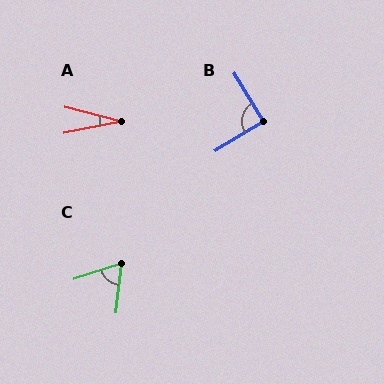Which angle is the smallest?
A, at approximately 26 degrees.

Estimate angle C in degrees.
Approximately 65 degrees.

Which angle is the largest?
B, at approximately 90 degrees.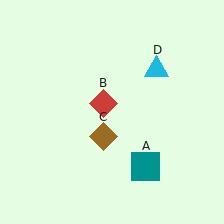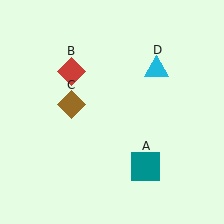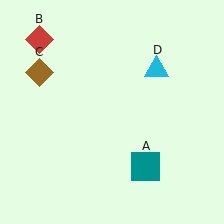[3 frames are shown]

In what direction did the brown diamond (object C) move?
The brown diamond (object C) moved up and to the left.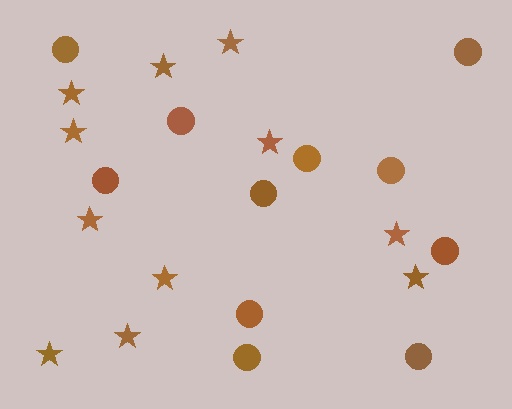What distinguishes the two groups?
There are 2 groups: one group of circles (11) and one group of stars (11).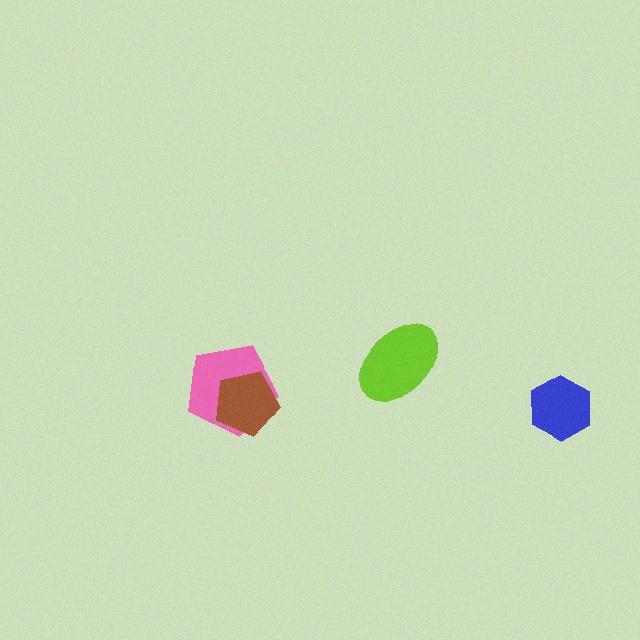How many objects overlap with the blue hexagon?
0 objects overlap with the blue hexagon.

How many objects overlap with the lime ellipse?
0 objects overlap with the lime ellipse.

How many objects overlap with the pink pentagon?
1 object overlaps with the pink pentagon.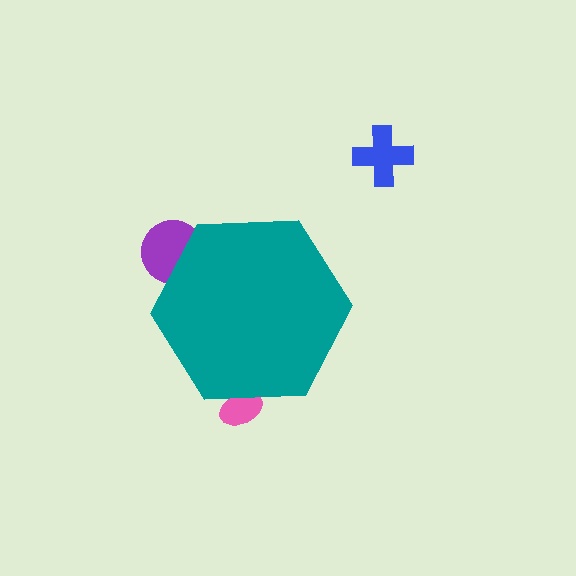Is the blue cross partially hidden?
No, the blue cross is fully visible.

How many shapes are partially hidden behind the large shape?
2 shapes are partially hidden.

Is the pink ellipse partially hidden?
Yes, the pink ellipse is partially hidden behind the teal hexagon.